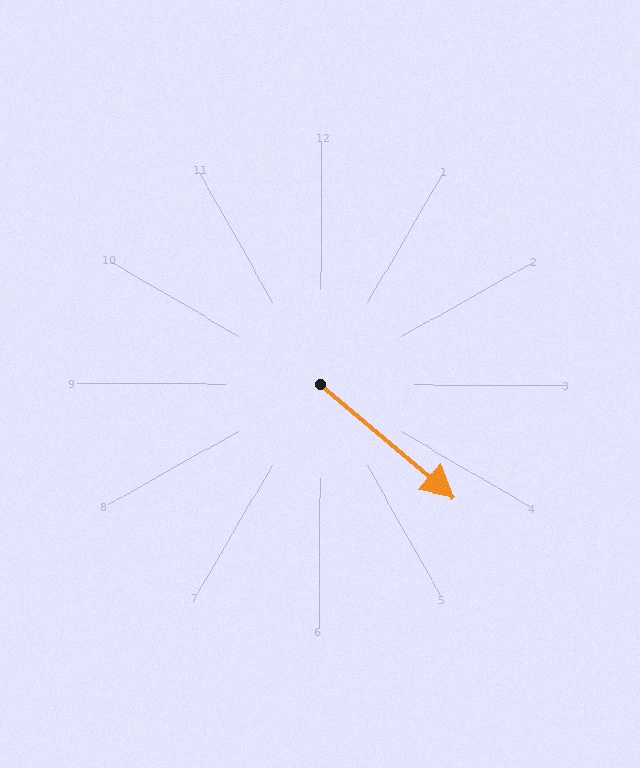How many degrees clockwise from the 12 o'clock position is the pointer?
Approximately 130 degrees.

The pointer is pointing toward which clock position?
Roughly 4 o'clock.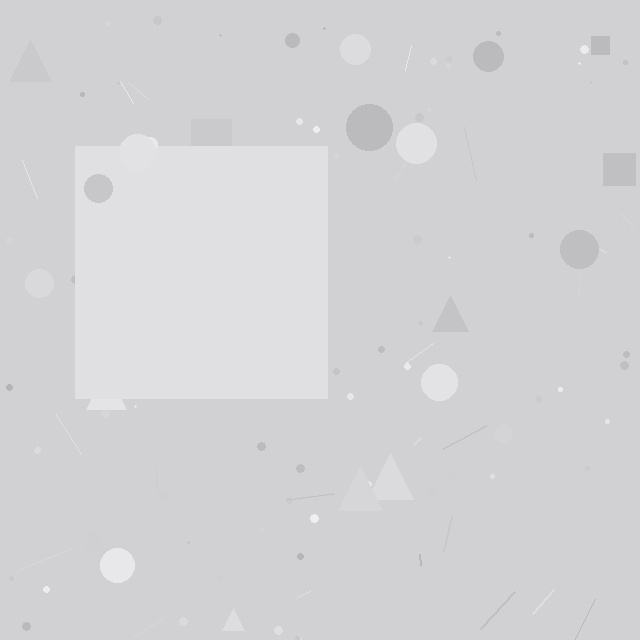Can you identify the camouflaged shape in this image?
The camouflaged shape is a square.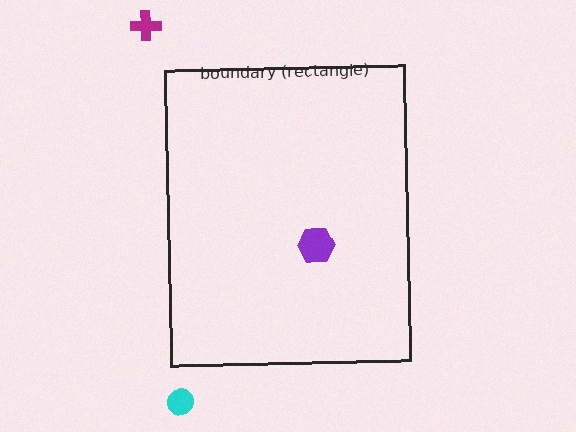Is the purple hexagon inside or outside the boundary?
Inside.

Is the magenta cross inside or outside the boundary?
Outside.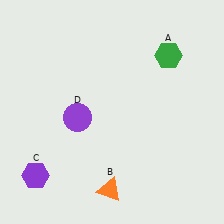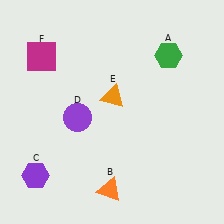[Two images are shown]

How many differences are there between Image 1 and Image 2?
There are 2 differences between the two images.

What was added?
An orange triangle (E), a magenta square (F) were added in Image 2.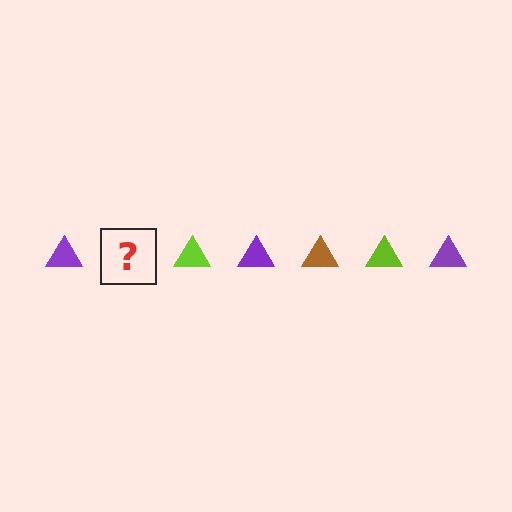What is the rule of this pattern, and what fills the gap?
The rule is that the pattern cycles through purple, brown, lime triangles. The gap should be filled with a brown triangle.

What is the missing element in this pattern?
The missing element is a brown triangle.